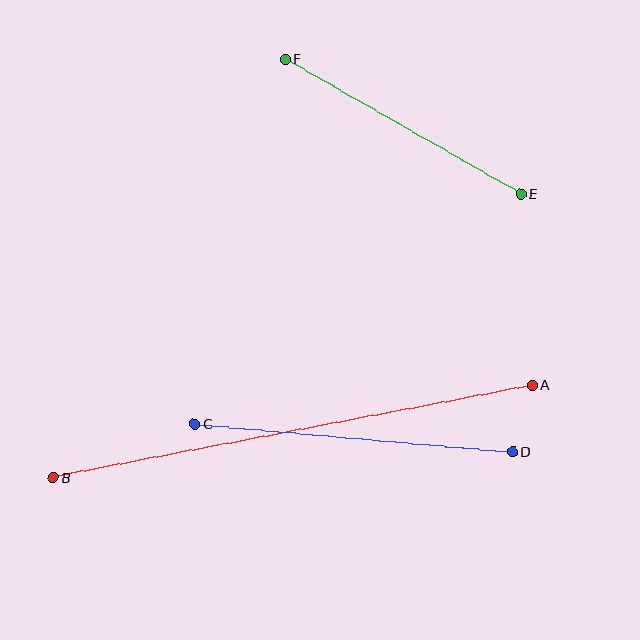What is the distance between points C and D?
The distance is approximately 319 pixels.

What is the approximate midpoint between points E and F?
The midpoint is at approximately (403, 126) pixels.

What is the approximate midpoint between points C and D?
The midpoint is at approximately (354, 438) pixels.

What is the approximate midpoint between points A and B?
The midpoint is at approximately (293, 431) pixels.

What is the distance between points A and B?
The distance is approximately 488 pixels.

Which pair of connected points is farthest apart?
Points A and B are farthest apart.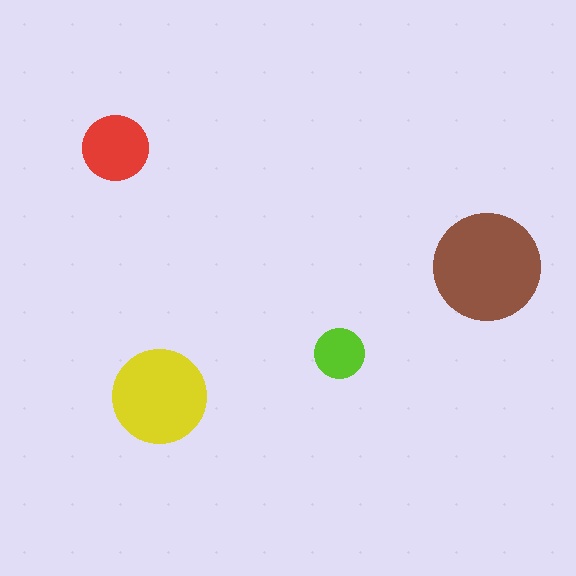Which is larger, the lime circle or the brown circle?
The brown one.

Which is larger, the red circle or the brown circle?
The brown one.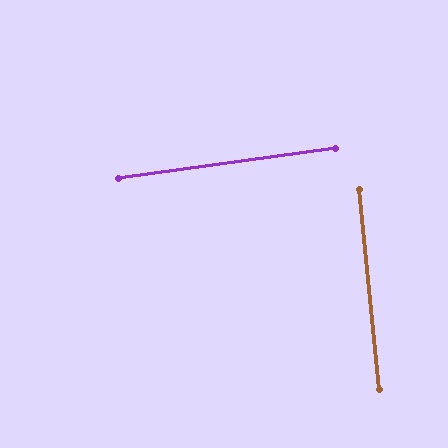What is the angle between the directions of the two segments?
Approximately 88 degrees.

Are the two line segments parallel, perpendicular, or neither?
Perpendicular — they meet at approximately 88°.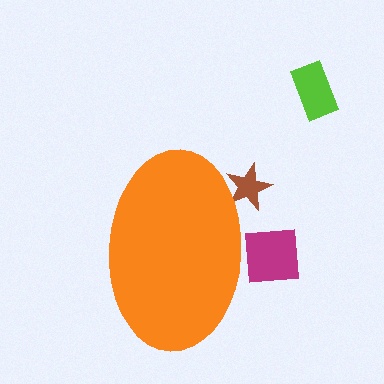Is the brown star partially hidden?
Yes, the brown star is partially hidden behind the orange ellipse.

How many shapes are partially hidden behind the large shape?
2 shapes are partially hidden.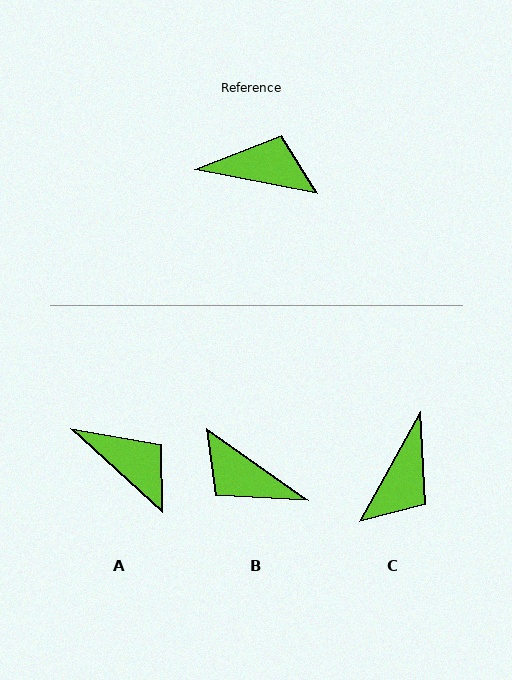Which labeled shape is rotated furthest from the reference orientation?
B, about 156 degrees away.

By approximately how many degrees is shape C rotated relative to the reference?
Approximately 108 degrees clockwise.